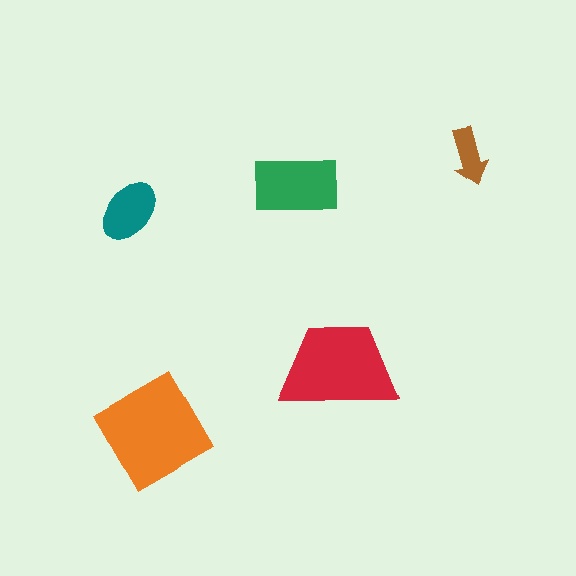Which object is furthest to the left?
The teal ellipse is leftmost.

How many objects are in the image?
There are 5 objects in the image.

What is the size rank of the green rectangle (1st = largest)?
3rd.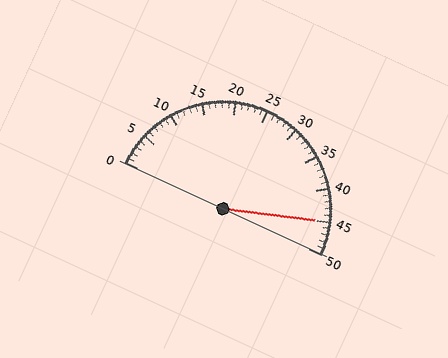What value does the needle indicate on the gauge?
The needle indicates approximately 45.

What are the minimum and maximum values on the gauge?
The gauge ranges from 0 to 50.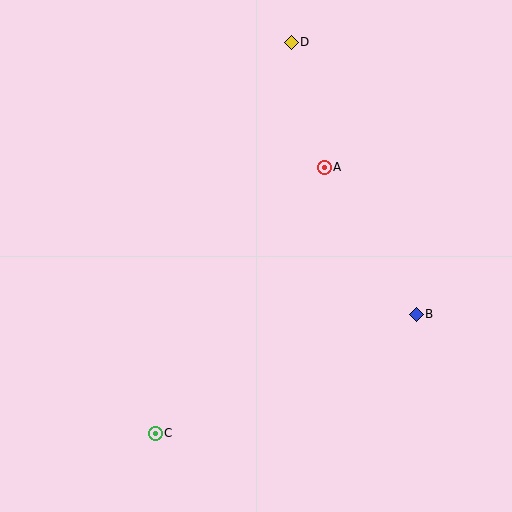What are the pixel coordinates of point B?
Point B is at (416, 314).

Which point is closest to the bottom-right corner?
Point B is closest to the bottom-right corner.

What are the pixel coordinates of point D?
Point D is at (291, 42).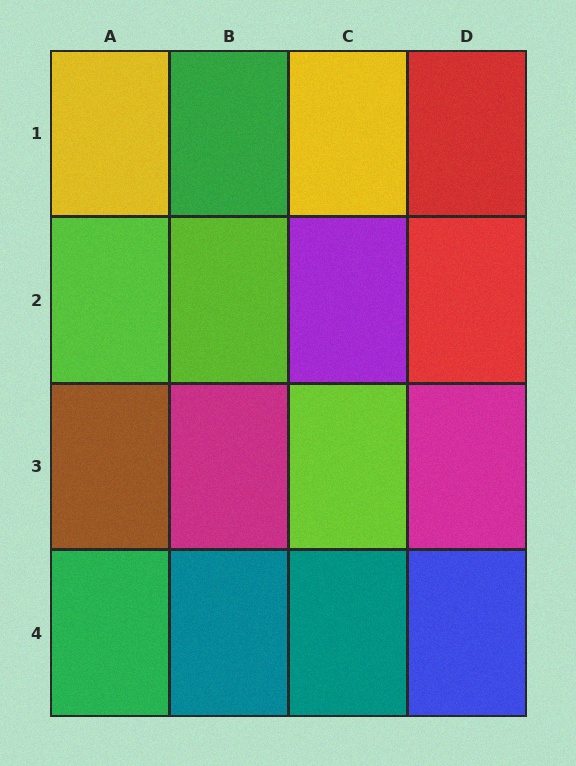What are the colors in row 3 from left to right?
Brown, magenta, lime, magenta.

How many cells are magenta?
2 cells are magenta.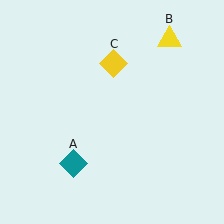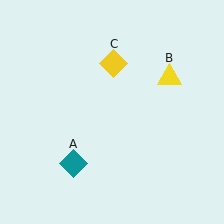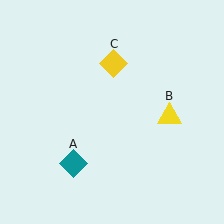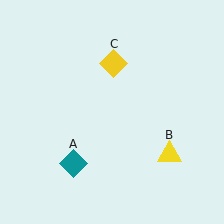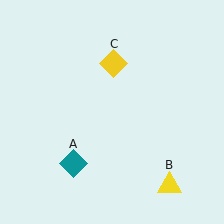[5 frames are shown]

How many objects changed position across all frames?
1 object changed position: yellow triangle (object B).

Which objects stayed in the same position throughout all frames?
Teal diamond (object A) and yellow diamond (object C) remained stationary.